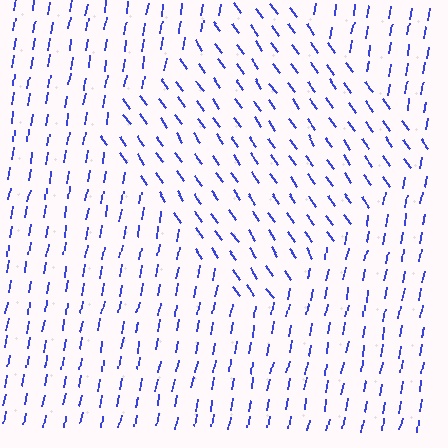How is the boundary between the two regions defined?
The boundary is defined purely by a change in line orientation (approximately 45 degrees difference). All lines are the same color and thickness.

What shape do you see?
I see a diamond.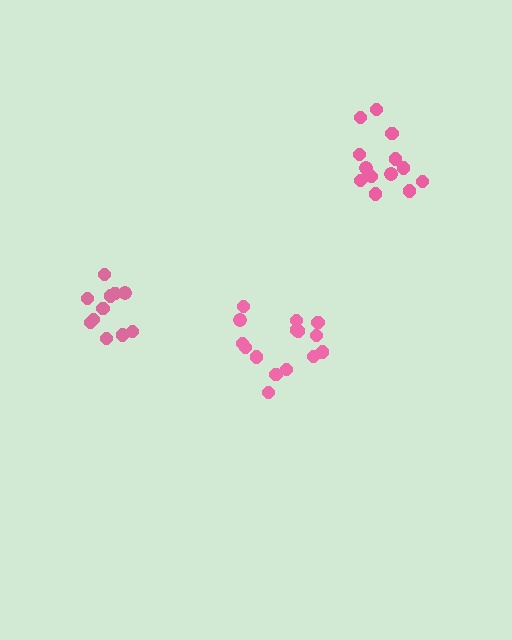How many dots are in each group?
Group 1: 11 dots, Group 2: 15 dots, Group 3: 14 dots (40 total).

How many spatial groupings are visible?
There are 3 spatial groupings.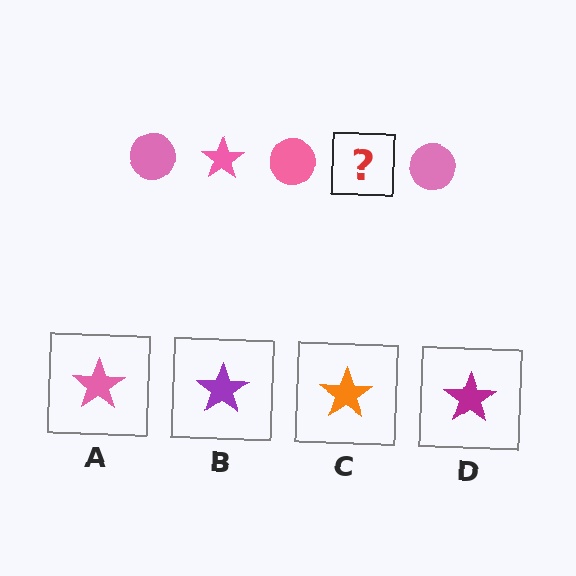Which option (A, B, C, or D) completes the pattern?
A.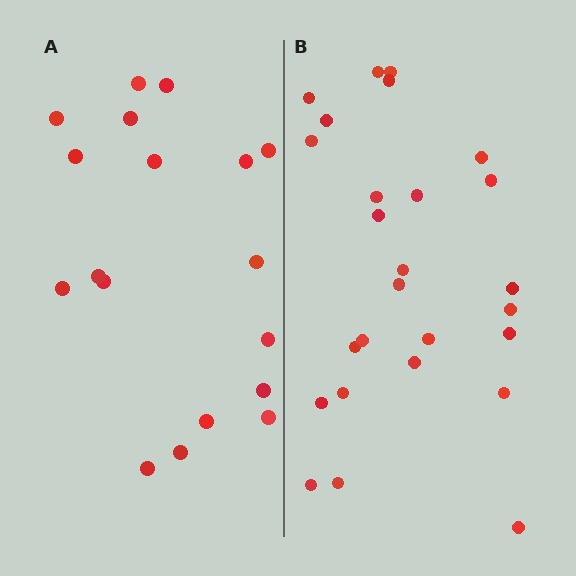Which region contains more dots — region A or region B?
Region B (the right region) has more dots.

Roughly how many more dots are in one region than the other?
Region B has roughly 8 or so more dots than region A.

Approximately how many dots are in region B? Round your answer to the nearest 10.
About 30 dots. (The exact count is 26, which rounds to 30.)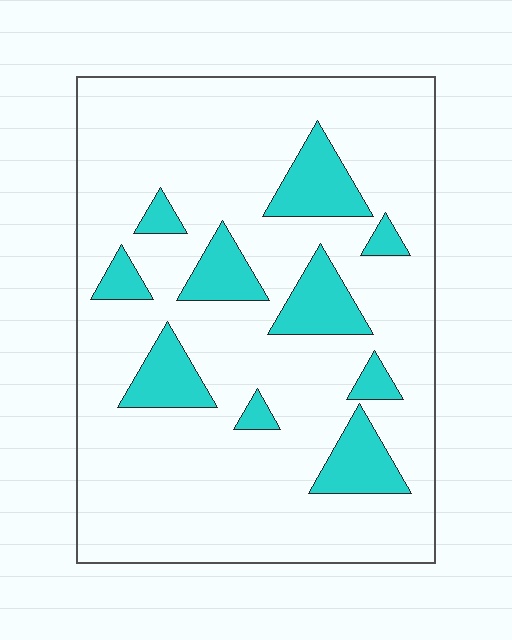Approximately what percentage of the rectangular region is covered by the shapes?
Approximately 15%.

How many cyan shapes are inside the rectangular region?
10.